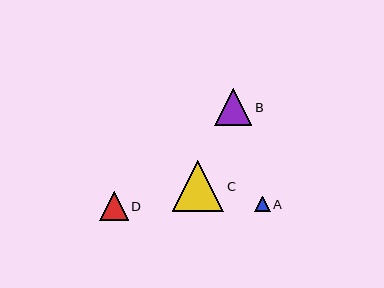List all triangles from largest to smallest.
From largest to smallest: C, B, D, A.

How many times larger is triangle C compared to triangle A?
Triangle C is approximately 3.3 times the size of triangle A.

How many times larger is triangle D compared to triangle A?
Triangle D is approximately 1.8 times the size of triangle A.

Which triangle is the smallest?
Triangle A is the smallest with a size of approximately 16 pixels.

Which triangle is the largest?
Triangle C is the largest with a size of approximately 52 pixels.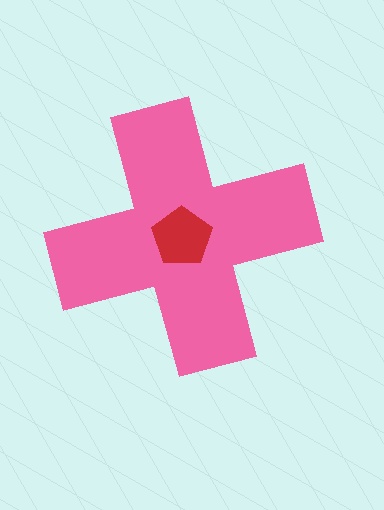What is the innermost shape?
The red pentagon.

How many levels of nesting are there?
2.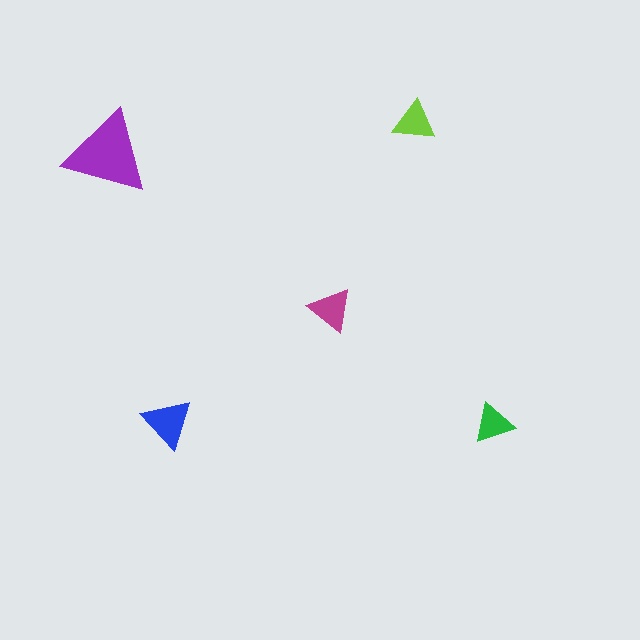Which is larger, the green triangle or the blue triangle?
The blue one.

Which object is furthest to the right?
The green triangle is rightmost.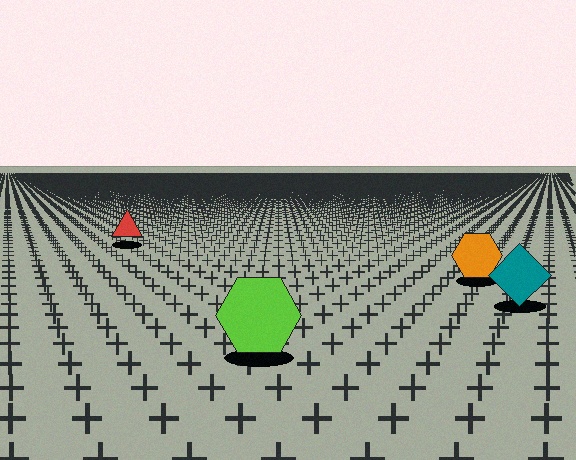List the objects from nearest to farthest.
From nearest to farthest: the lime hexagon, the teal diamond, the orange hexagon, the red triangle.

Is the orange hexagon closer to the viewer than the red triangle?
Yes. The orange hexagon is closer — you can tell from the texture gradient: the ground texture is coarser near it.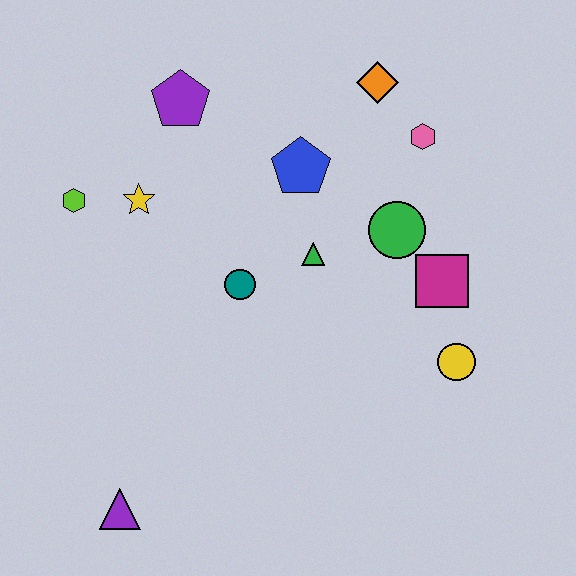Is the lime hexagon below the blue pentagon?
Yes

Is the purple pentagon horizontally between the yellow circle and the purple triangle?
Yes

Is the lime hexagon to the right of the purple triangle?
No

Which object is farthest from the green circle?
The purple triangle is farthest from the green circle.